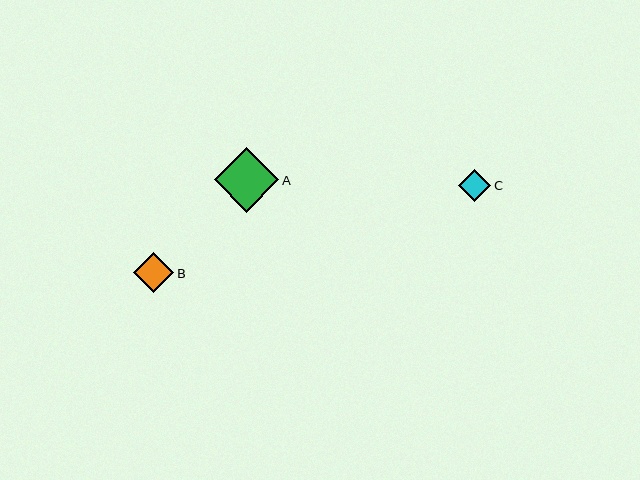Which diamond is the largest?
Diamond A is the largest with a size of approximately 65 pixels.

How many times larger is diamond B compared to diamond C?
Diamond B is approximately 1.3 times the size of diamond C.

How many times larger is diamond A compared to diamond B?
Diamond A is approximately 1.6 times the size of diamond B.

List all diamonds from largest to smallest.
From largest to smallest: A, B, C.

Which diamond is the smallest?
Diamond C is the smallest with a size of approximately 32 pixels.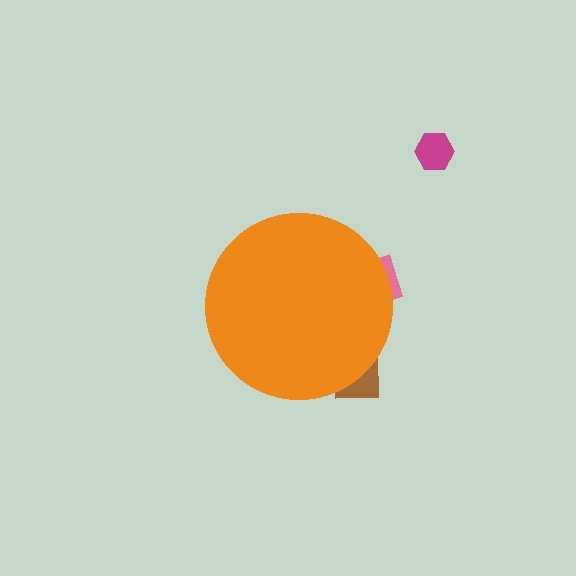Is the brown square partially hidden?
Yes, the brown square is partially hidden behind the orange circle.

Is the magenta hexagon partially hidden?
No, the magenta hexagon is fully visible.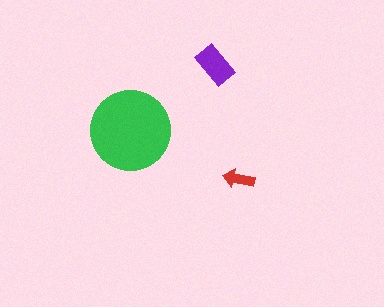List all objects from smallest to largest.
The red arrow, the purple rectangle, the green circle.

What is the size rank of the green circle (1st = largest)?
1st.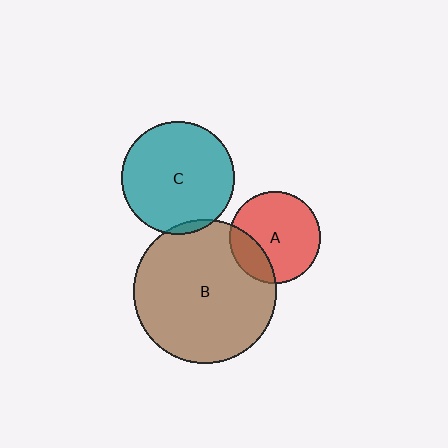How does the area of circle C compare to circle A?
Approximately 1.5 times.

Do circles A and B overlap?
Yes.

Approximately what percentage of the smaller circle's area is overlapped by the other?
Approximately 20%.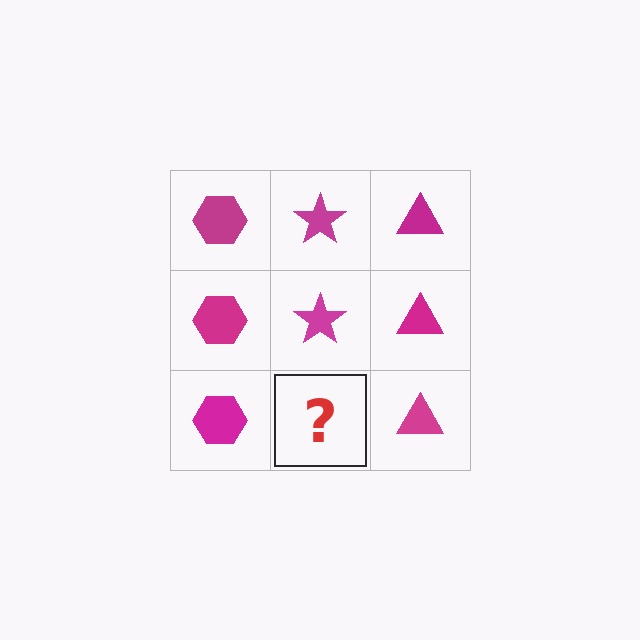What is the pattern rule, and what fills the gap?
The rule is that each column has a consistent shape. The gap should be filled with a magenta star.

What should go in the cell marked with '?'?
The missing cell should contain a magenta star.